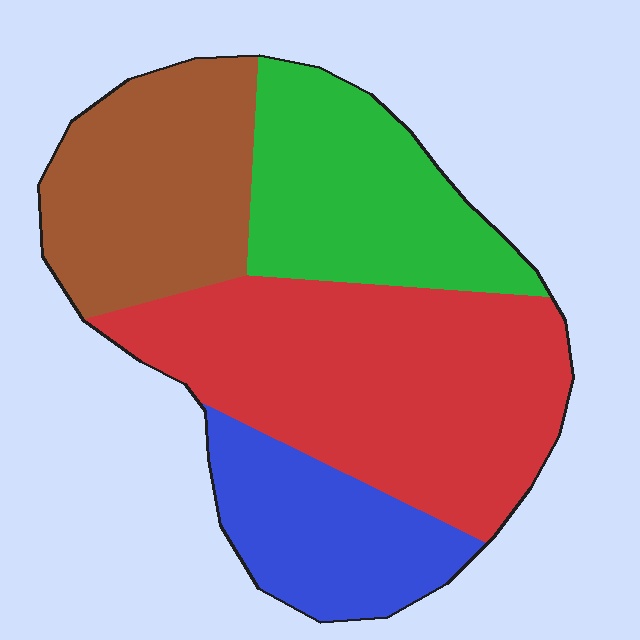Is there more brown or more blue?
Brown.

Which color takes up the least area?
Blue, at roughly 15%.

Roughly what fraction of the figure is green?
Green covers 22% of the figure.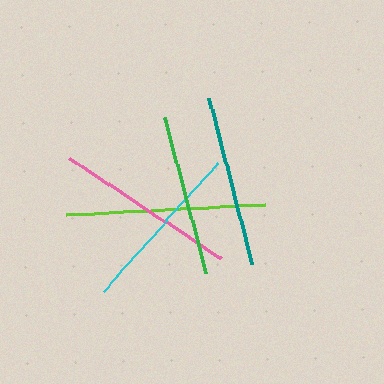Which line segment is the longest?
The lime line is the longest at approximately 199 pixels.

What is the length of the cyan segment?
The cyan segment is approximately 173 pixels long.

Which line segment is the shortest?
The green line is the shortest at approximately 161 pixels.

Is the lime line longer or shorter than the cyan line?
The lime line is longer than the cyan line.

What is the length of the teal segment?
The teal segment is approximately 172 pixels long.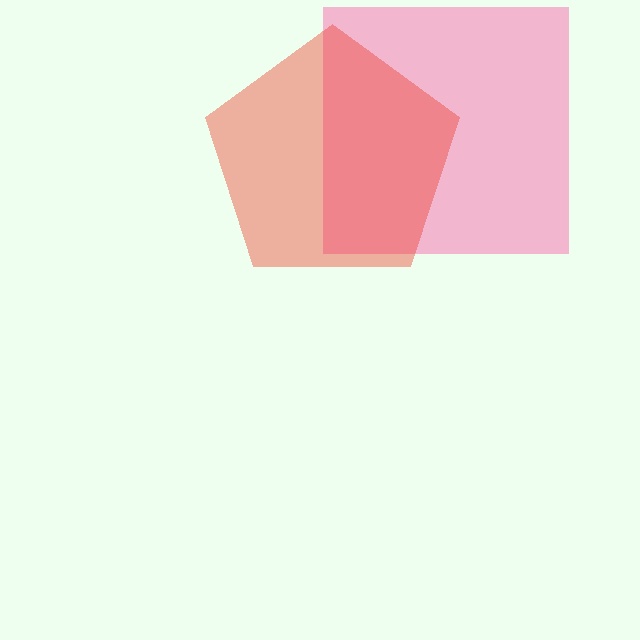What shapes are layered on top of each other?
The layered shapes are: a pink square, a red pentagon.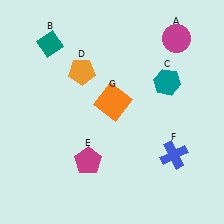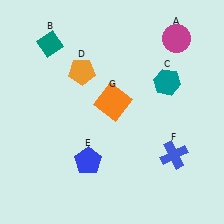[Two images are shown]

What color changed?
The pentagon (E) changed from magenta in Image 1 to blue in Image 2.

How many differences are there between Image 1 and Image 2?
There is 1 difference between the two images.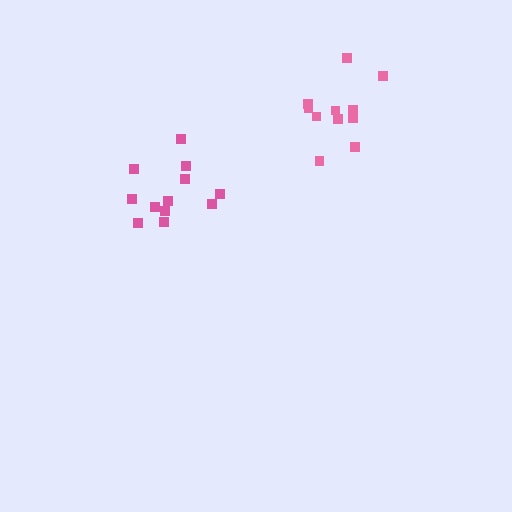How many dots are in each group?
Group 1: 11 dots, Group 2: 12 dots (23 total).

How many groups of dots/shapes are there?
There are 2 groups.